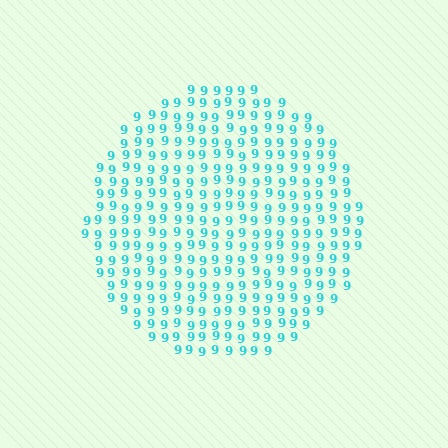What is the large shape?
The large shape is a circle.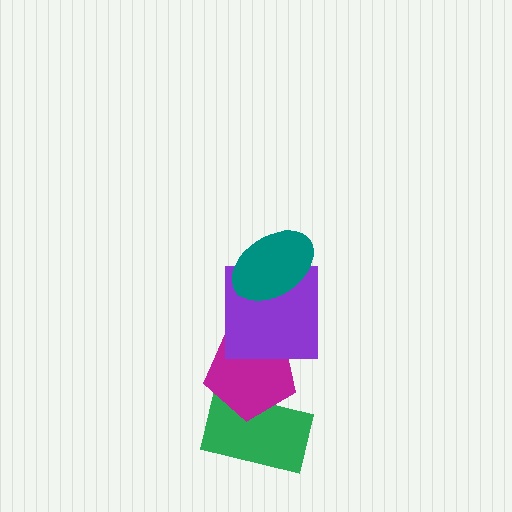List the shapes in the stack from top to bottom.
From top to bottom: the teal ellipse, the purple square, the magenta pentagon, the green rectangle.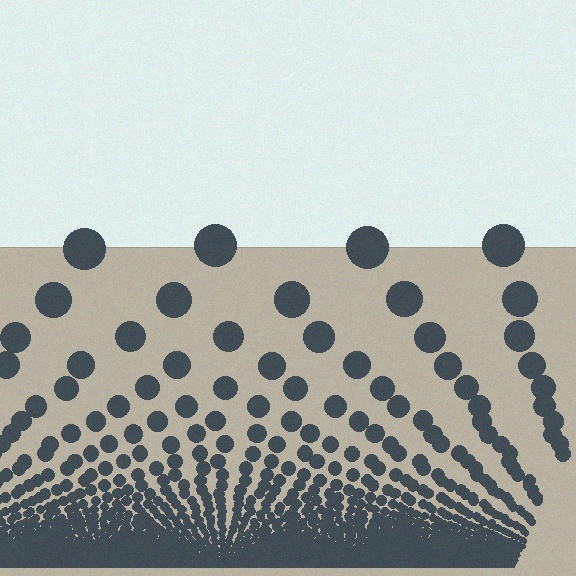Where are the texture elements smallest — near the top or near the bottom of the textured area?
Near the bottom.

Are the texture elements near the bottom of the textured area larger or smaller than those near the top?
Smaller. The gradient is inverted — elements near the bottom are smaller and denser.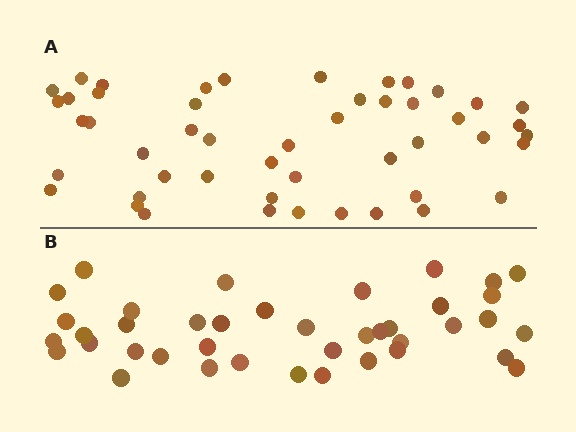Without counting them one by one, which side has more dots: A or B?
Region A (the top region) has more dots.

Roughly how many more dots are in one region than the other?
Region A has roughly 8 or so more dots than region B.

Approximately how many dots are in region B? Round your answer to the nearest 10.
About 40 dots.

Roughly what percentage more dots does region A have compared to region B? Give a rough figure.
About 20% more.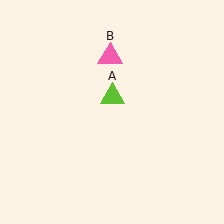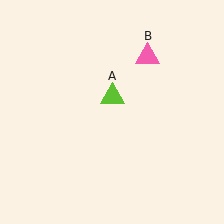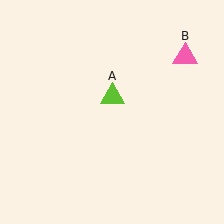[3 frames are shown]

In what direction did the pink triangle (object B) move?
The pink triangle (object B) moved right.